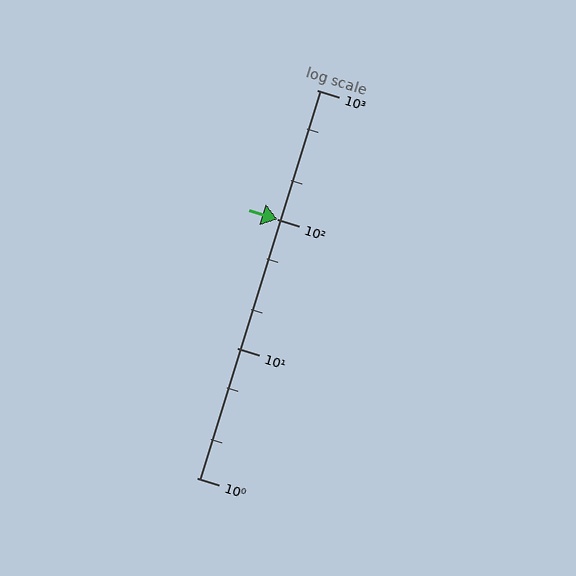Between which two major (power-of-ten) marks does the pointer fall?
The pointer is between 100 and 1000.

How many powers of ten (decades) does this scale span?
The scale spans 3 decades, from 1 to 1000.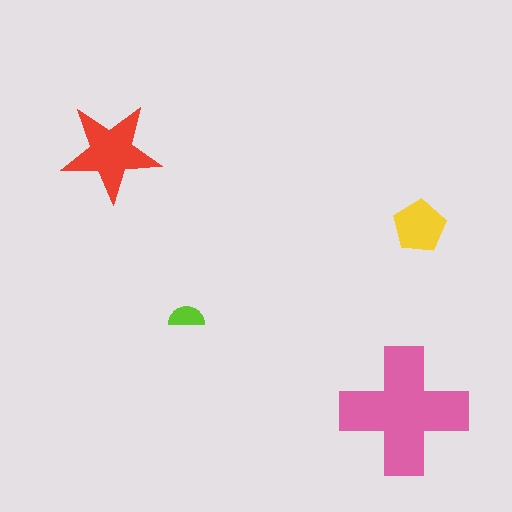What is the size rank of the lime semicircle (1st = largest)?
4th.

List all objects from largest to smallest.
The pink cross, the red star, the yellow pentagon, the lime semicircle.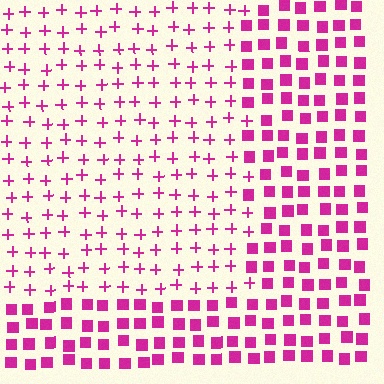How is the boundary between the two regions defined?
The boundary is defined by a change in element shape: plus signs inside vs. squares outside. All elements share the same color and spacing.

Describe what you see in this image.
The image is filled with small magenta elements arranged in a uniform grid. A rectangle-shaped region contains plus signs, while the surrounding area contains squares. The boundary is defined purely by the change in element shape.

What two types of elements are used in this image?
The image uses plus signs inside the rectangle region and squares outside it.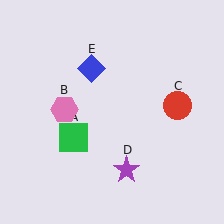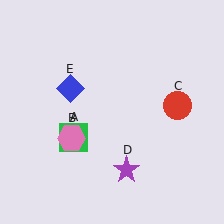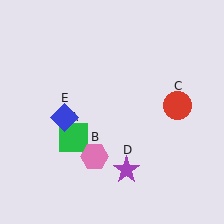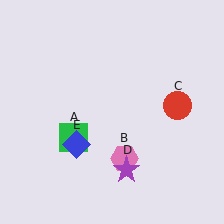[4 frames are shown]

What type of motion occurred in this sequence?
The pink hexagon (object B), blue diamond (object E) rotated counterclockwise around the center of the scene.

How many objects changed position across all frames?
2 objects changed position: pink hexagon (object B), blue diamond (object E).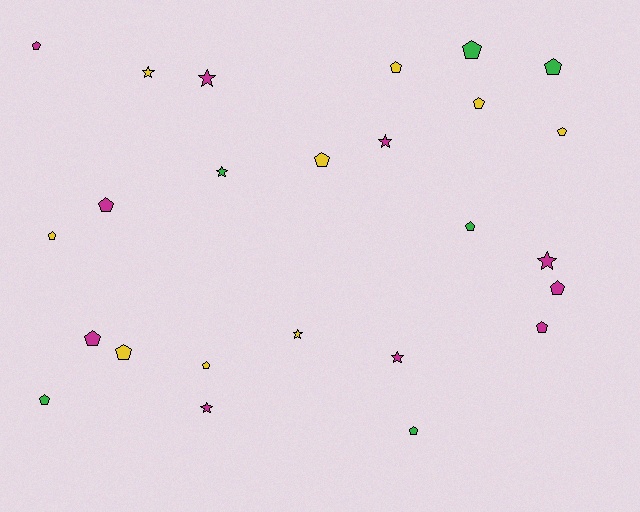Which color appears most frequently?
Magenta, with 10 objects.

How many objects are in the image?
There are 25 objects.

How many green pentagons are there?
There are 5 green pentagons.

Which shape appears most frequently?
Pentagon, with 17 objects.